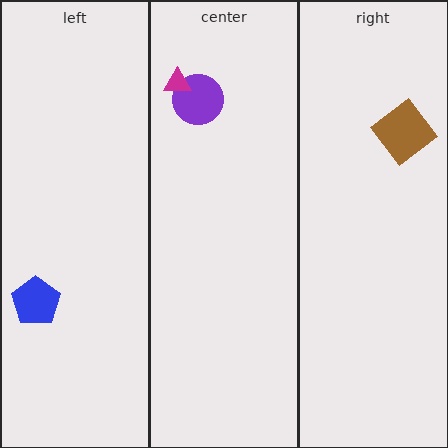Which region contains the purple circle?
The center region.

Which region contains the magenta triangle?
The center region.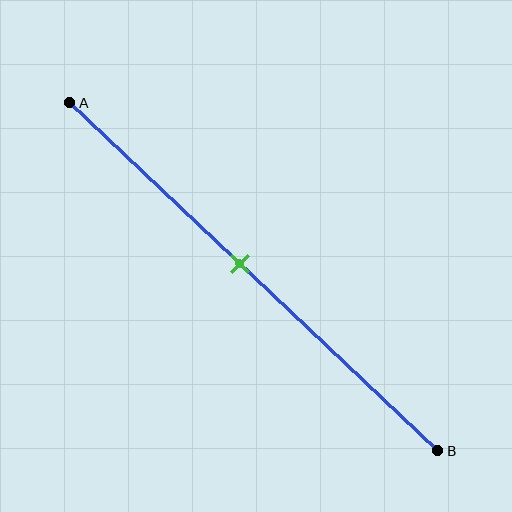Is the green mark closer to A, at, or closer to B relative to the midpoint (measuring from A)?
The green mark is closer to point A than the midpoint of segment AB.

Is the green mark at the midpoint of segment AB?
No, the mark is at about 45% from A, not at the 50% midpoint.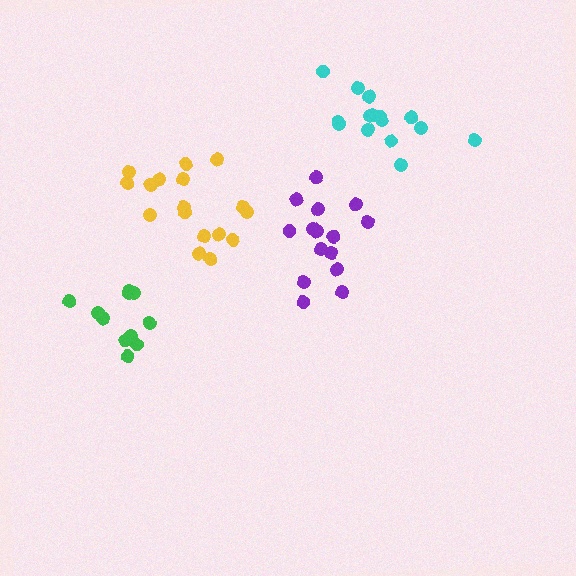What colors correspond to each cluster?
The clusters are colored: green, cyan, yellow, purple.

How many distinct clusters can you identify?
There are 4 distinct clusters.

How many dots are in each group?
Group 1: 11 dots, Group 2: 15 dots, Group 3: 17 dots, Group 4: 15 dots (58 total).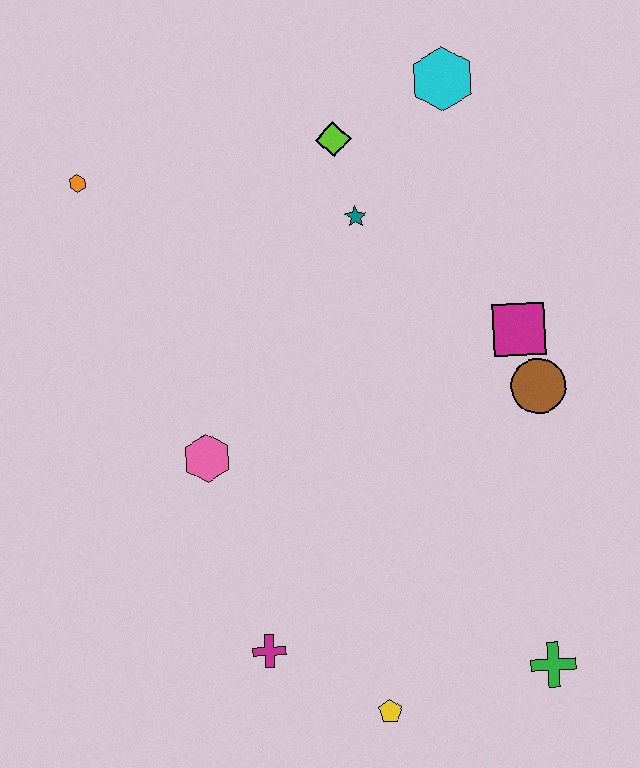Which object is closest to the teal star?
The lime diamond is closest to the teal star.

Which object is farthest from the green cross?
The orange hexagon is farthest from the green cross.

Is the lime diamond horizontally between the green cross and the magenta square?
No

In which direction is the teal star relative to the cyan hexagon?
The teal star is below the cyan hexagon.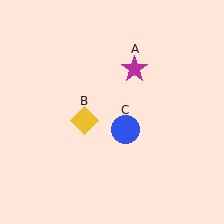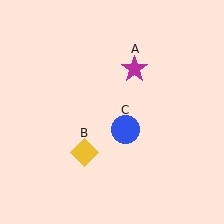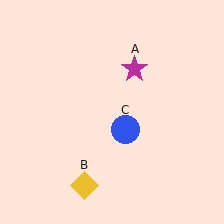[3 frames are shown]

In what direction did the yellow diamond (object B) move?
The yellow diamond (object B) moved down.